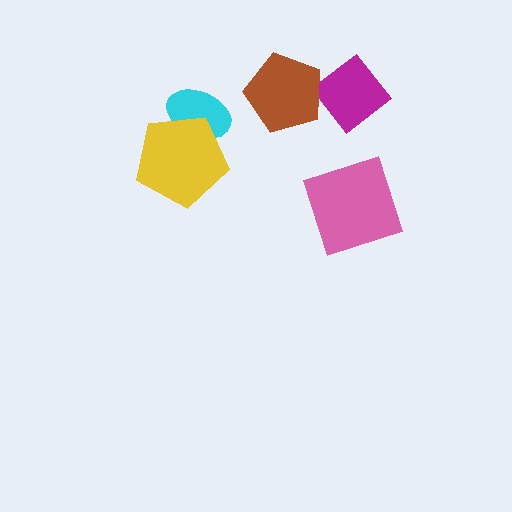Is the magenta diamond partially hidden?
Yes, it is partially covered by another shape.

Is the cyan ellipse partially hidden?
Yes, it is partially covered by another shape.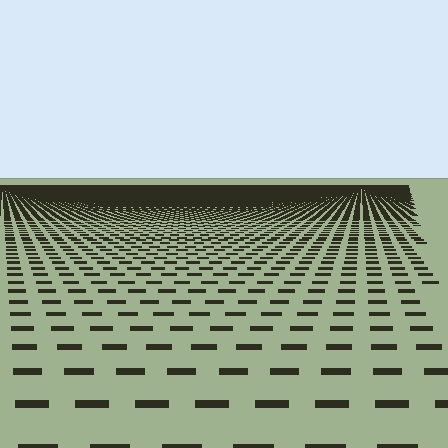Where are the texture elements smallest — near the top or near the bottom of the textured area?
Near the top.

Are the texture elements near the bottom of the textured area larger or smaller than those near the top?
Larger. Near the bottom, elements are closer to the viewer and appear at a bigger on-screen size.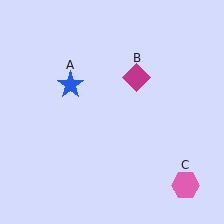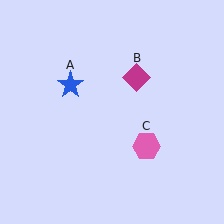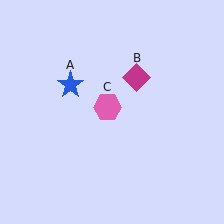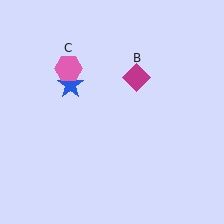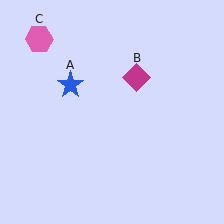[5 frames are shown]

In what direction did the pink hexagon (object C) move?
The pink hexagon (object C) moved up and to the left.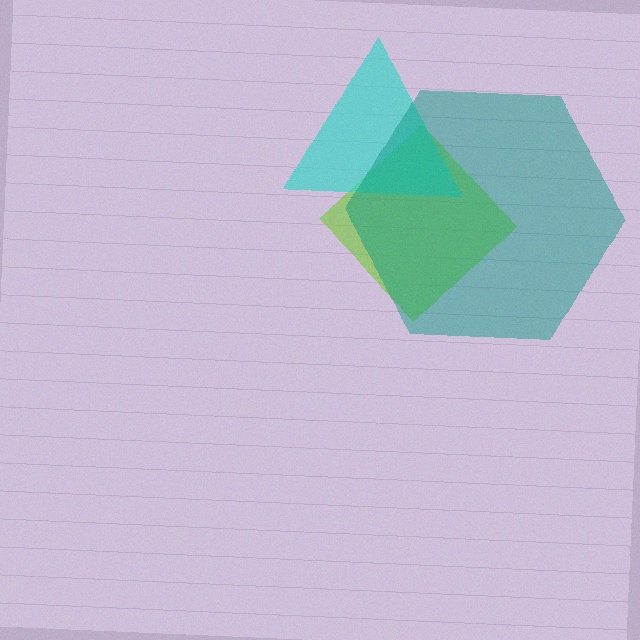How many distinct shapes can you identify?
There are 3 distinct shapes: a lime diamond, a cyan triangle, a teal hexagon.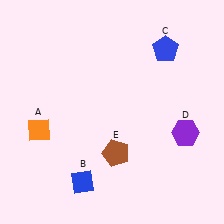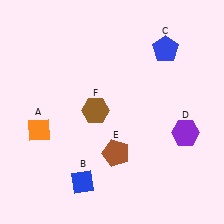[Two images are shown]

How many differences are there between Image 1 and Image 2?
There is 1 difference between the two images.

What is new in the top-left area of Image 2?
A brown hexagon (F) was added in the top-left area of Image 2.